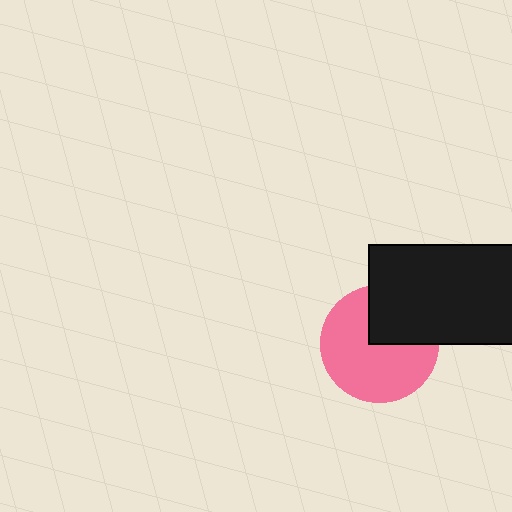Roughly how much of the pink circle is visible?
Most of it is visible (roughly 68%).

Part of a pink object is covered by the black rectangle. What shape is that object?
It is a circle.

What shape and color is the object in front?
The object in front is a black rectangle.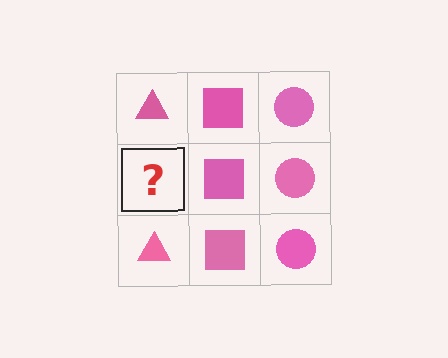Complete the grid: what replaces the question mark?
The question mark should be replaced with a pink triangle.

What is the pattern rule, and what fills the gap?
The rule is that each column has a consistent shape. The gap should be filled with a pink triangle.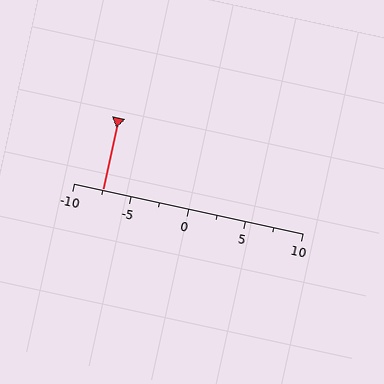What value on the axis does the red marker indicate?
The marker indicates approximately -7.5.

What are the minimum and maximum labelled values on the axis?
The axis runs from -10 to 10.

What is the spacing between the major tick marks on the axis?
The major ticks are spaced 5 apart.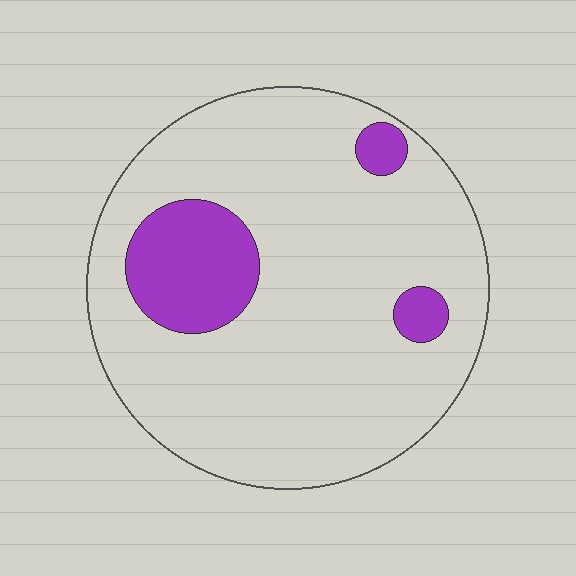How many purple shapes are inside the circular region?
3.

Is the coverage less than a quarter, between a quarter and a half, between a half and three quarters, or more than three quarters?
Less than a quarter.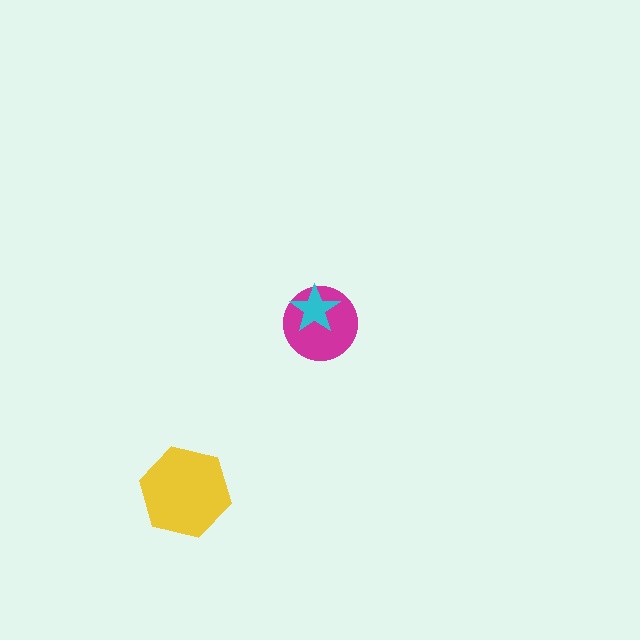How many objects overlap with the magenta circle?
1 object overlaps with the magenta circle.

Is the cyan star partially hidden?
No, no other shape covers it.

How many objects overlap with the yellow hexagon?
0 objects overlap with the yellow hexagon.